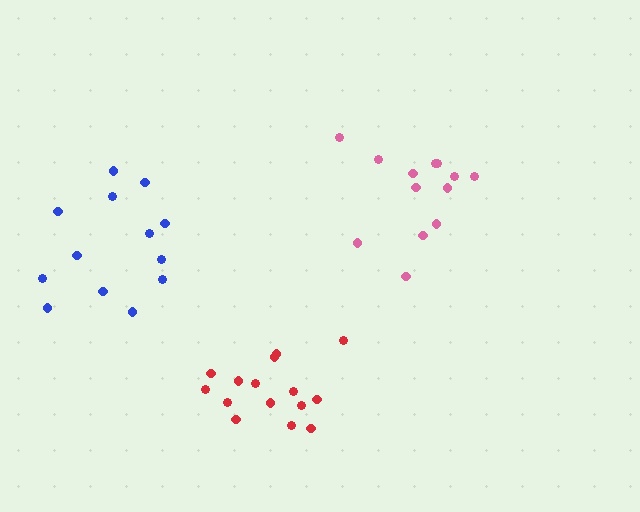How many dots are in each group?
Group 1: 15 dots, Group 2: 13 dots, Group 3: 13 dots (41 total).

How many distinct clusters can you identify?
There are 3 distinct clusters.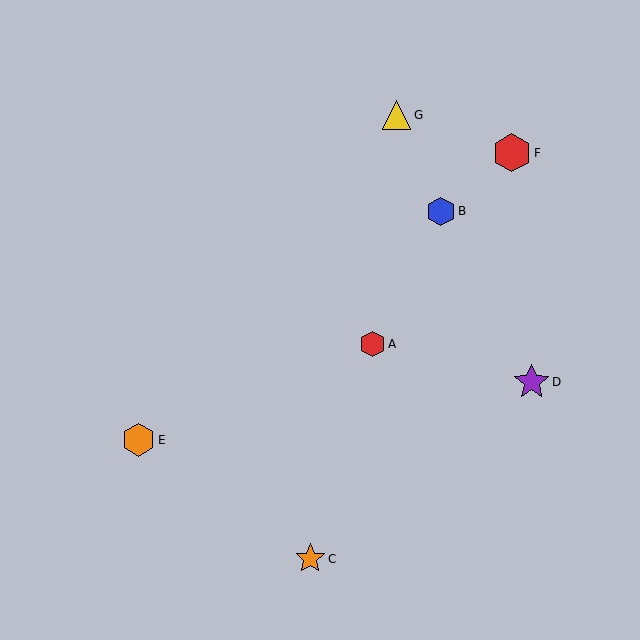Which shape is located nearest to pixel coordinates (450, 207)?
The blue hexagon (labeled B) at (441, 211) is nearest to that location.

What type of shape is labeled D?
Shape D is a purple star.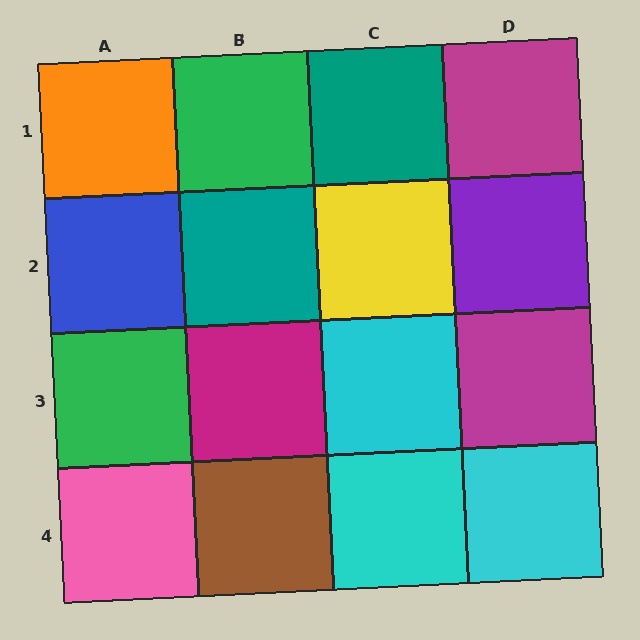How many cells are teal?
2 cells are teal.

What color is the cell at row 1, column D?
Magenta.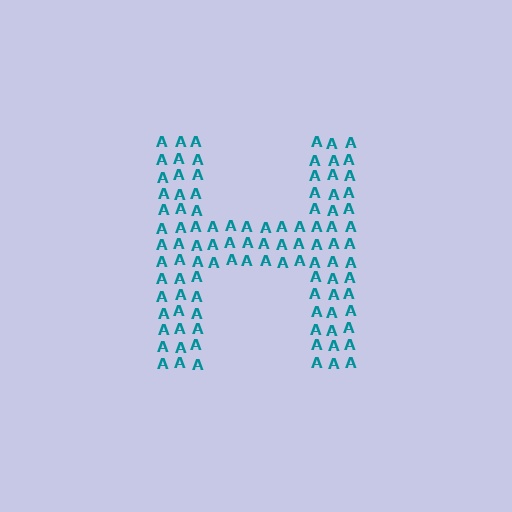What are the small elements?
The small elements are letter A's.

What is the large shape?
The large shape is the letter H.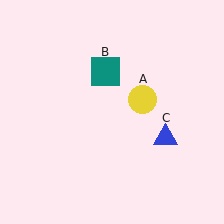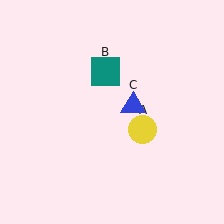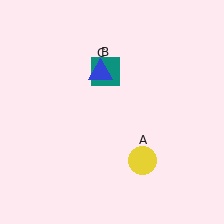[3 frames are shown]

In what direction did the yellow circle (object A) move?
The yellow circle (object A) moved down.